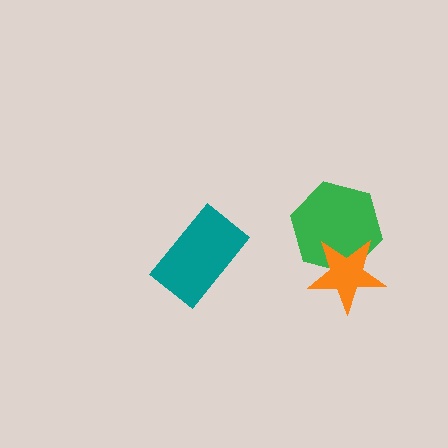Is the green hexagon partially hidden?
Yes, it is partially covered by another shape.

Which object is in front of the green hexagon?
The orange star is in front of the green hexagon.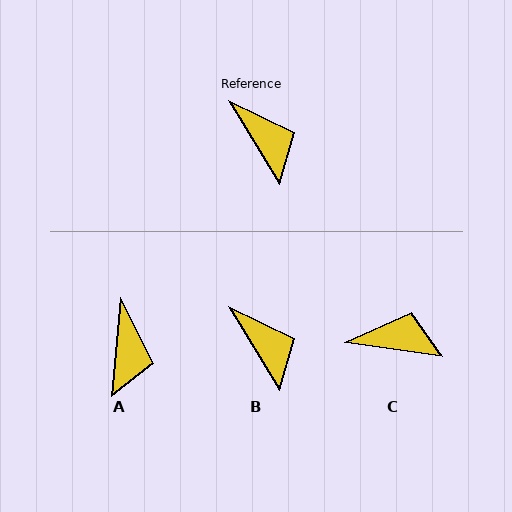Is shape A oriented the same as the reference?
No, it is off by about 36 degrees.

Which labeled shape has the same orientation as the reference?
B.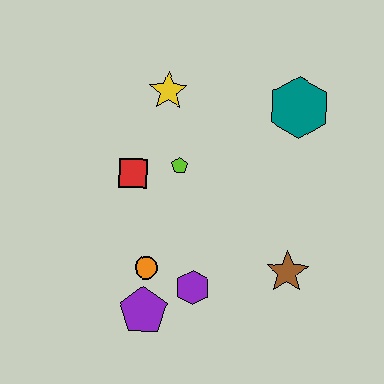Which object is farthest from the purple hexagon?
The teal hexagon is farthest from the purple hexagon.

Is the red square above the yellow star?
No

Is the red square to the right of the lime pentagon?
No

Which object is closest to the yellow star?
The lime pentagon is closest to the yellow star.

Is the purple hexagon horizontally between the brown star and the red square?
Yes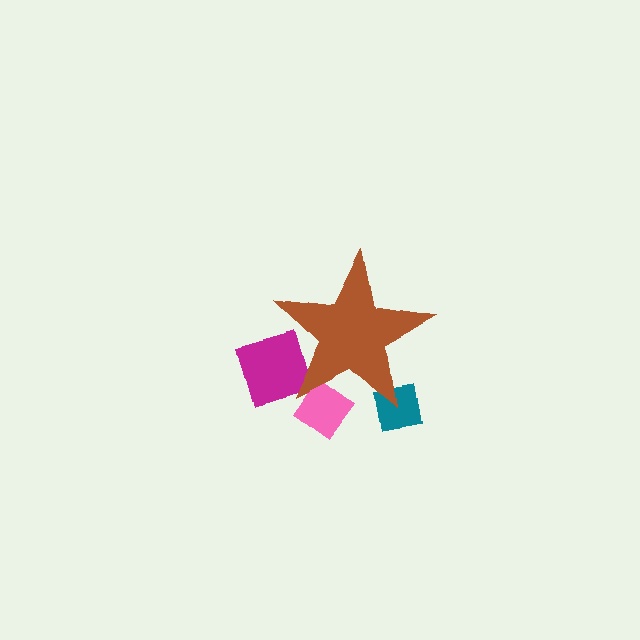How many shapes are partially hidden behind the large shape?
3 shapes are partially hidden.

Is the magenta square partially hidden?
Yes, the magenta square is partially hidden behind the brown star.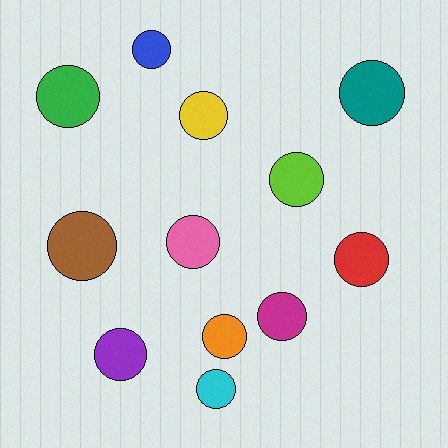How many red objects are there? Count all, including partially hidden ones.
There is 1 red object.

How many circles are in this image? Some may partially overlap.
There are 12 circles.